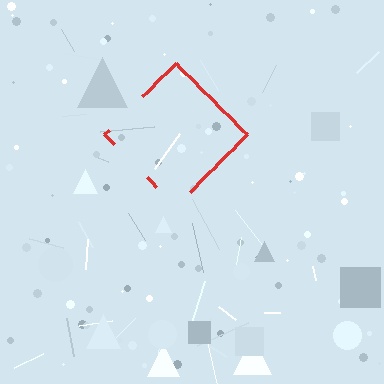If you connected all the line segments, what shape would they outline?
They would outline a diamond.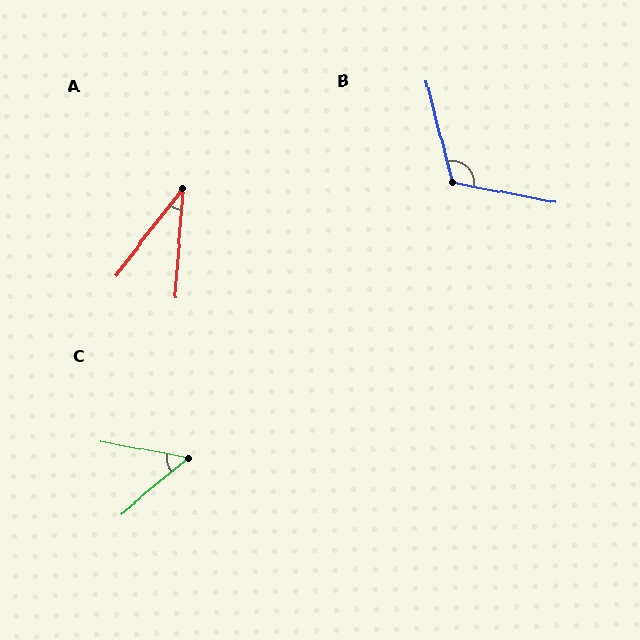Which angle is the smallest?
A, at approximately 33 degrees.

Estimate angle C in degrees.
Approximately 50 degrees.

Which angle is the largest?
B, at approximately 115 degrees.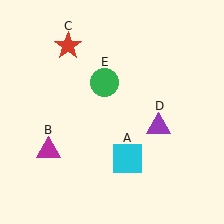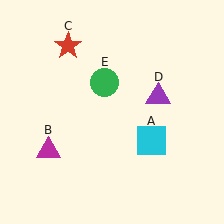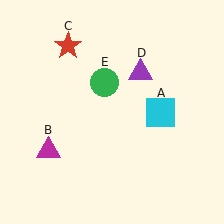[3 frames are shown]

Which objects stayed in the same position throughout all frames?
Magenta triangle (object B) and red star (object C) and green circle (object E) remained stationary.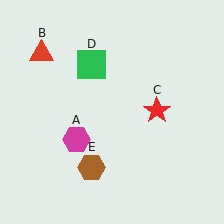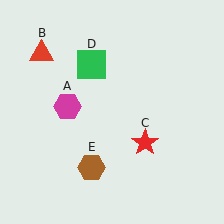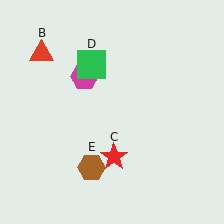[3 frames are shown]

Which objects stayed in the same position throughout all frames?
Red triangle (object B) and green square (object D) and brown hexagon (object E) remained stationary.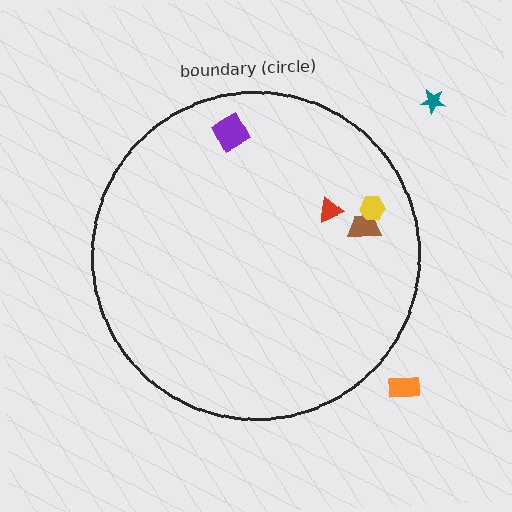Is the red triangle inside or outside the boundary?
Inside.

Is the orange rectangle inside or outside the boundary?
Outside.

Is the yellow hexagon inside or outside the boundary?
Inside.